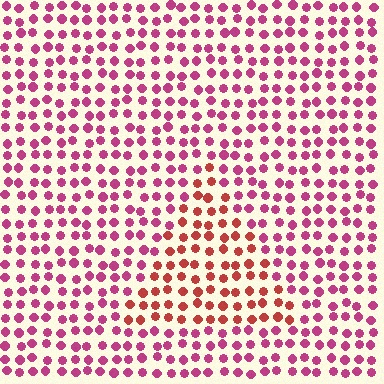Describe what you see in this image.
The image is filled with small magenta elements in a uniform arrangement. A triangle-shaped region is visible where the elements are tinted to a slightly different hue, forming a subtle color boundary.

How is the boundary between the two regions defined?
The boundary is defined purely by a slight shift in hue (about 34 degrees). Spacing, size, and orientation are identical on both sides.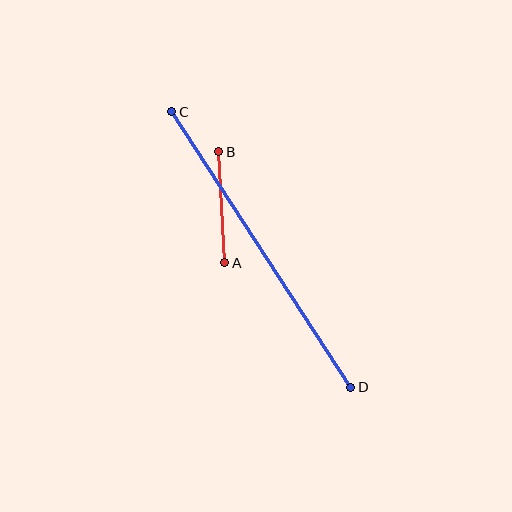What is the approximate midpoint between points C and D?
The midpoint is at approximately (261, 250) pixels.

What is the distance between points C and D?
The distance is approximately 329 pixels.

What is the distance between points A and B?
The distance is approximately 111 pixels.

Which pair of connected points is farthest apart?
Points C and D are farthest apart.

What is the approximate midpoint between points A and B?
The midpoint is at approximately (222, 207) pixels.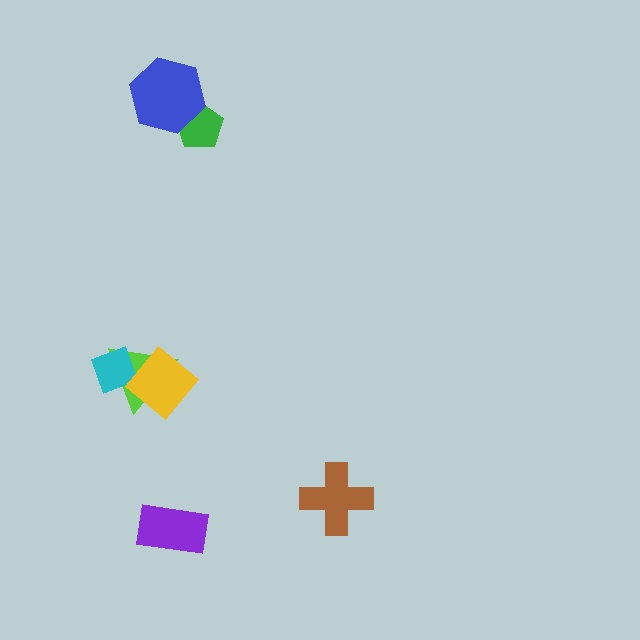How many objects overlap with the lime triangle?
2 objects overlap with the lime triangle.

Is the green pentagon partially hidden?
Yes, it is partially covered by another shape.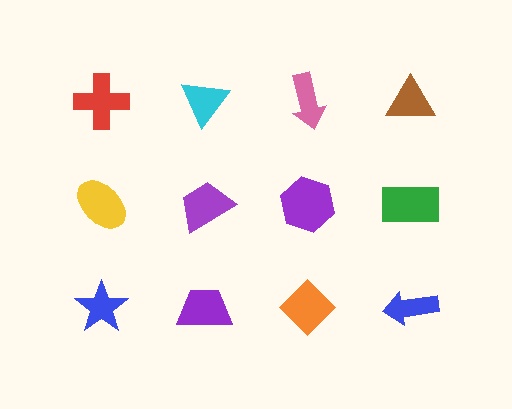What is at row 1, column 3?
A pink arrow.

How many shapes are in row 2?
4 shapes.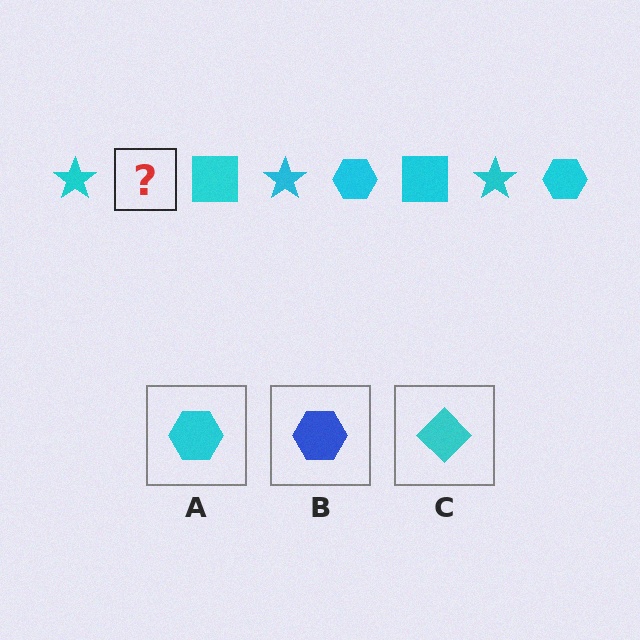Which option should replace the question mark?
Option A.